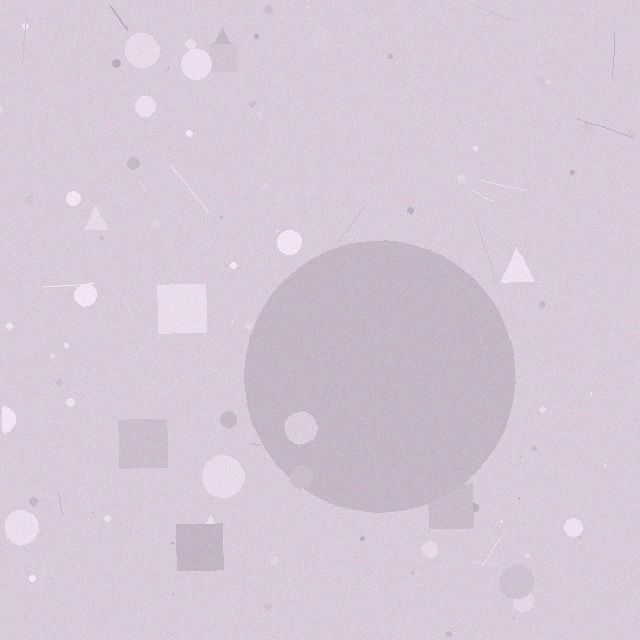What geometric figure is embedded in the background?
A circle is embedded in the background.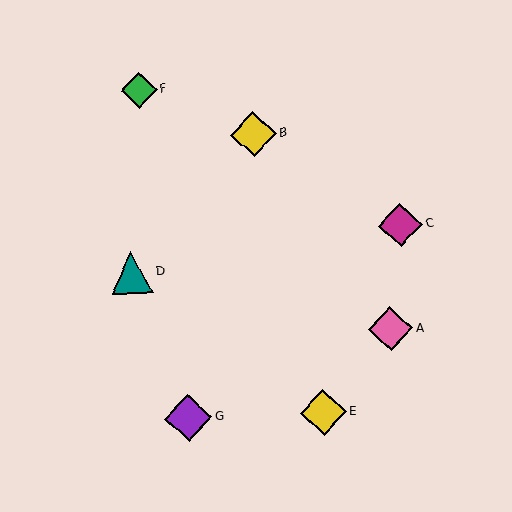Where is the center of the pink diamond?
The center of the pink diamond is at (391, 329).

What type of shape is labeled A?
Shape A is a pink diamond.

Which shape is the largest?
The purple diamond (labeled G) is the largest.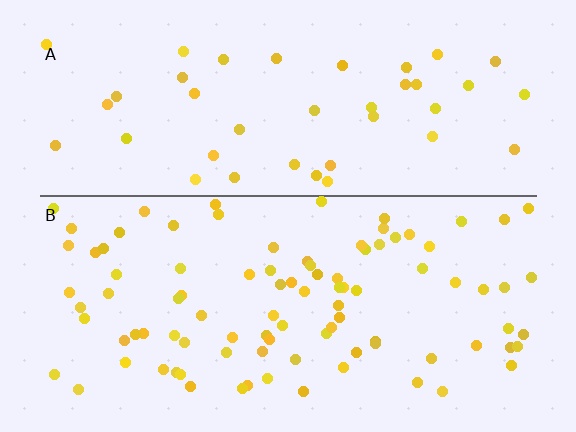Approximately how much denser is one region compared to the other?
Approximately 2.2× — region B over region A.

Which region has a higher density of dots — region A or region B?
B (the bottom).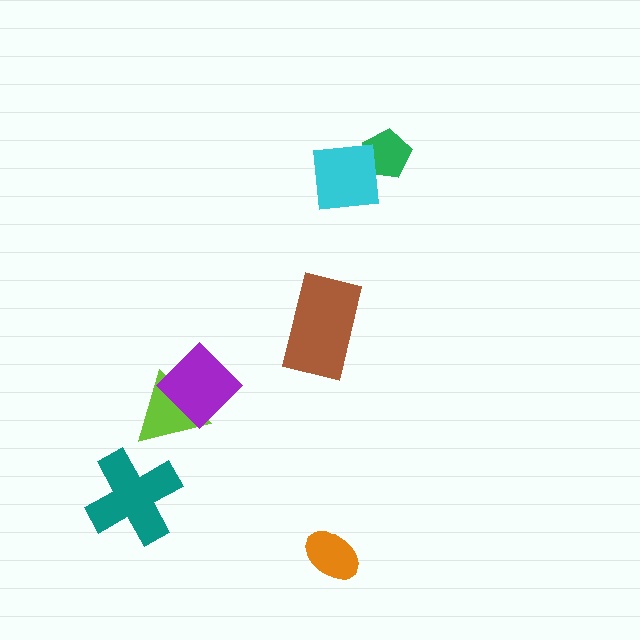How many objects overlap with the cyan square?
1 object overlaps with the cyan square.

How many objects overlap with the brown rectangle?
0 objects overlap with the brown rectangle.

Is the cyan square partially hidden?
No, no other shape covers it.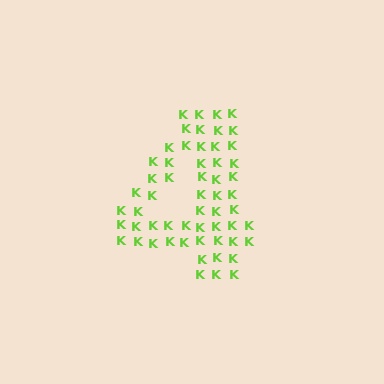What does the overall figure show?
The overall figure shows the digit 4.